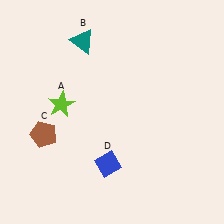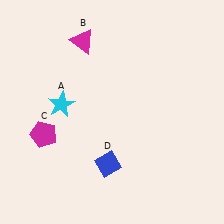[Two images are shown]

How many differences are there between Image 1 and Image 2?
There are 3 differences between the two images.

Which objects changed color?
A changed from lime to cyan. B changed from teal to magenta. C changed from brown to magenta.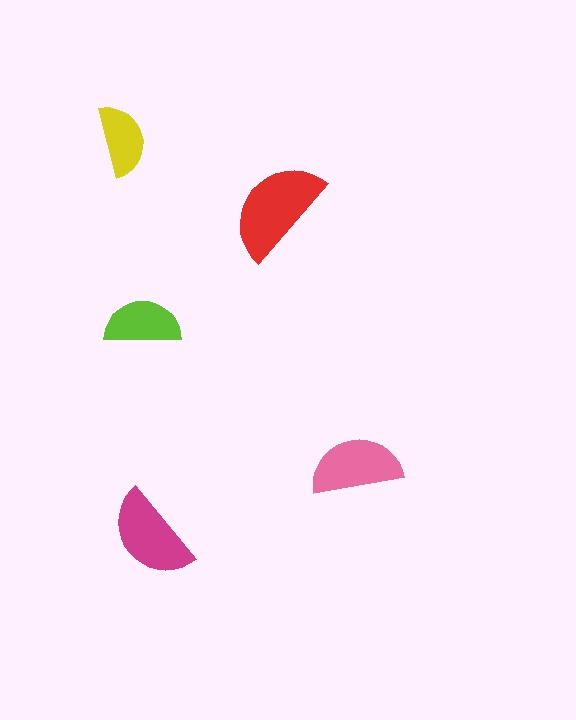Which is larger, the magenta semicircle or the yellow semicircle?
The magenta one.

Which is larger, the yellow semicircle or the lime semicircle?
The lime one.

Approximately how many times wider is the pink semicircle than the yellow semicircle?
About 1.5 times wider.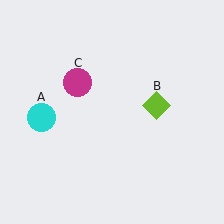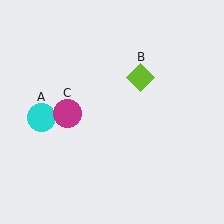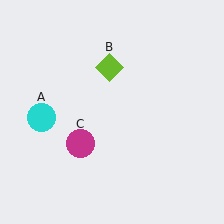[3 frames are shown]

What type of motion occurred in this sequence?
The lime diamond (object B), magenta circle (object C) rotated counterclockwise around the center of the scene.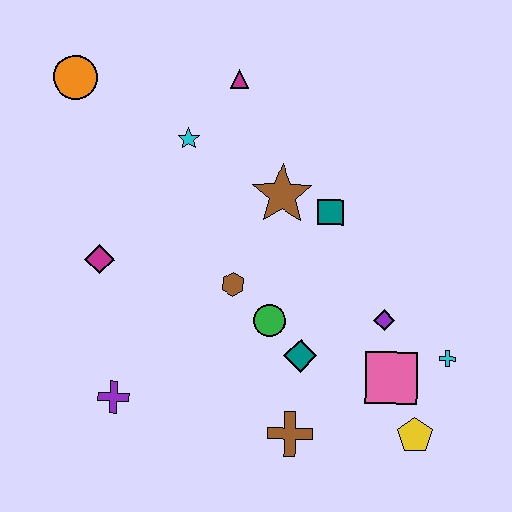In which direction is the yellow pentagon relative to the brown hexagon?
The yellow pentagon is to the right of the brown hexagon.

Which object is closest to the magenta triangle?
The cyan star is closest to the magenta triangle.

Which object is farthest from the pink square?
The orange circle is farthest from the pink square.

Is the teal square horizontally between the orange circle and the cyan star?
No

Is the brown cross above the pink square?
No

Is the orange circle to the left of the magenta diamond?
Yes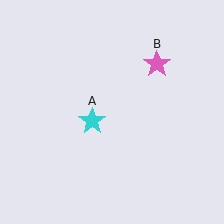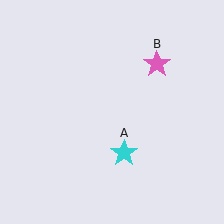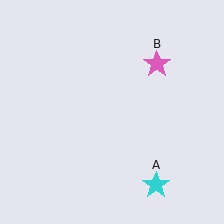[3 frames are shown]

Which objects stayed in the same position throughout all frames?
Pink star (object B) remained stationary.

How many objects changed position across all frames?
1 object changed position: cyan star (object A).